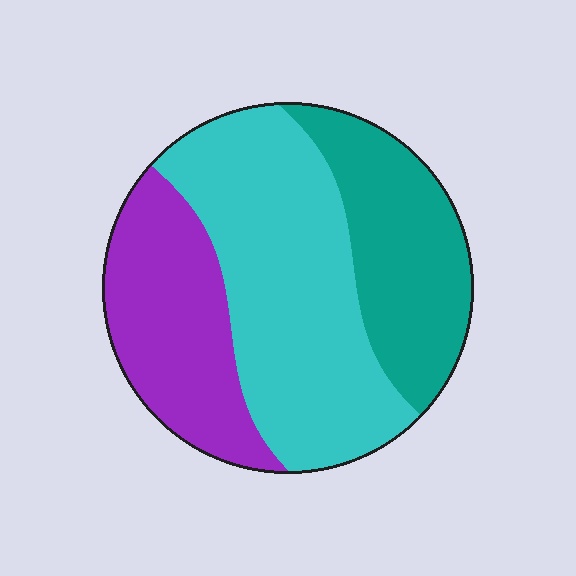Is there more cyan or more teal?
Cyan.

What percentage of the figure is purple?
Purple takes up about one quarter (1/4) of the figure.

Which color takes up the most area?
Cyan, at roughly 45%.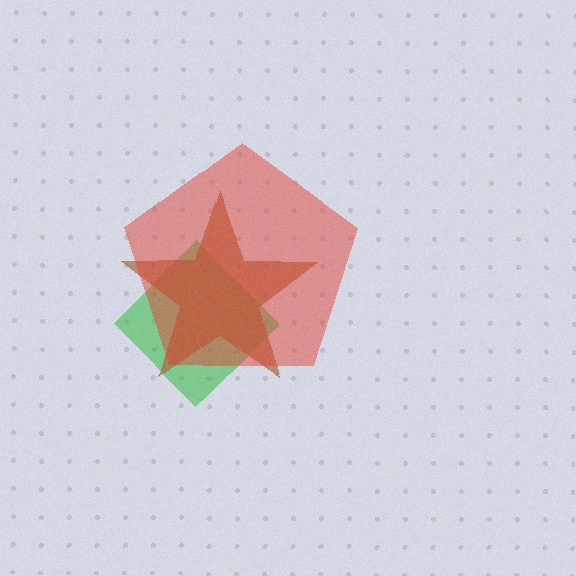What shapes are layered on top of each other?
The layered shapes are: a green diamond, a brown star, a red pentagon.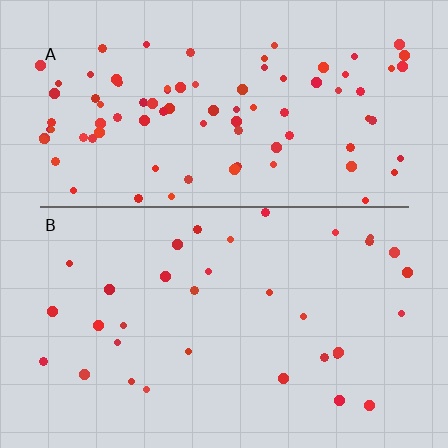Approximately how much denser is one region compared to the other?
Approximately 2.7× — region A over region B.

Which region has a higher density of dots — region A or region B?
A (the top).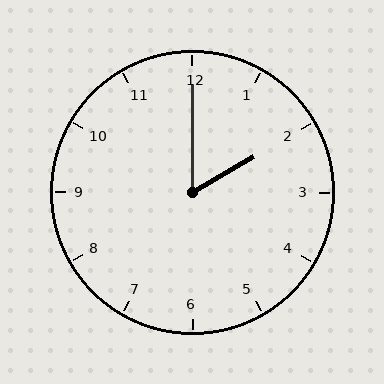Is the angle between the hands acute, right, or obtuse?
It is acute.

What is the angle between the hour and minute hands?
Approximately 60 degrees.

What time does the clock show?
2:00.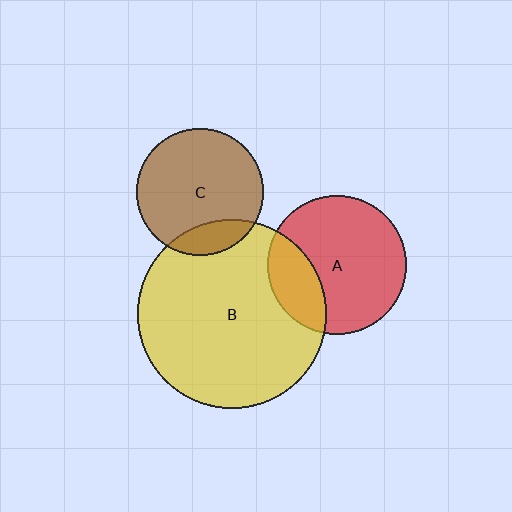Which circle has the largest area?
Circle B (yellow).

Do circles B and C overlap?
Yes.